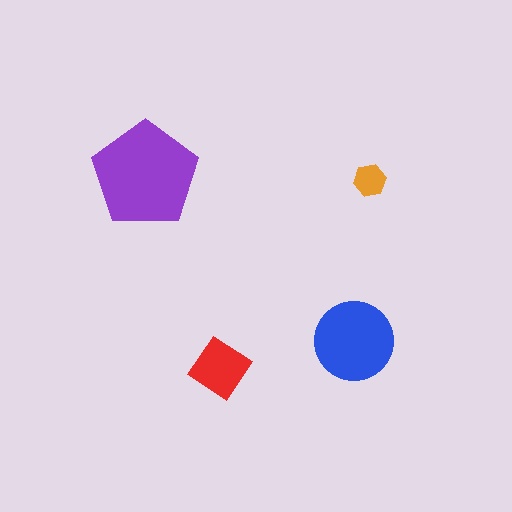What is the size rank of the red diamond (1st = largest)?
3rd.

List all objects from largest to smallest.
The purple pentagon, the blue circle, the red diamond, the orange hexagon.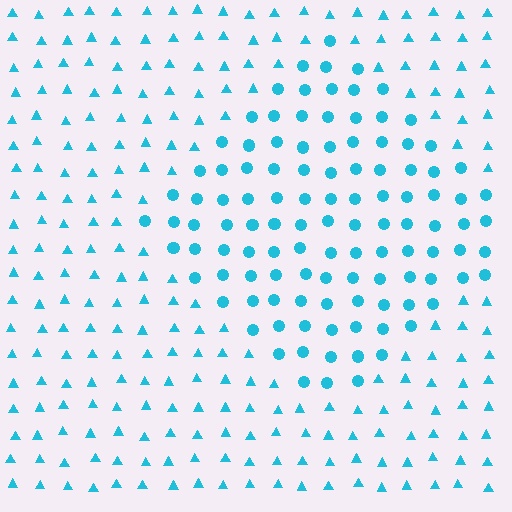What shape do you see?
I see a diamond.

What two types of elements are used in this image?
The image uses circles inside the diamond region and triangles outside it.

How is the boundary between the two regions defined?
The boundary is defined by a change in element shape: circles inside vs. triangles outside. All elements share the same color and spacing.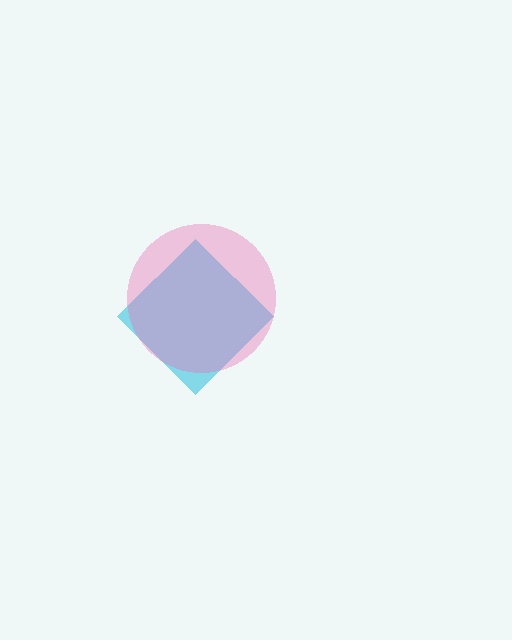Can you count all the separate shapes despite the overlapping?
Yes, there are 2 separate shapes.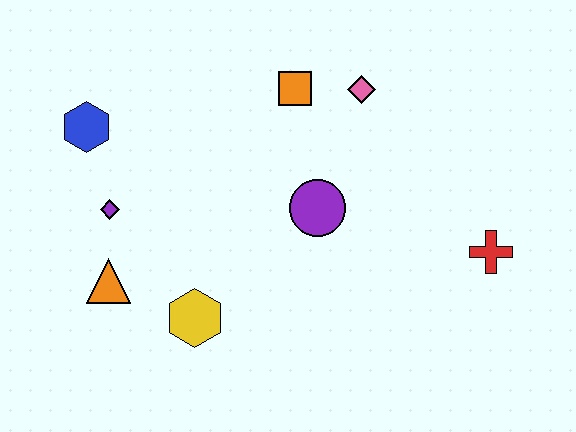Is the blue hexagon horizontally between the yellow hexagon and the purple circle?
No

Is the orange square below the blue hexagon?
No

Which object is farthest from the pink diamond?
The orange triangle is farthest from the pink diamond.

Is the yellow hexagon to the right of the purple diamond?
Yes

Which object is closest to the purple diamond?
The orange triangle is closest to the purple diamond.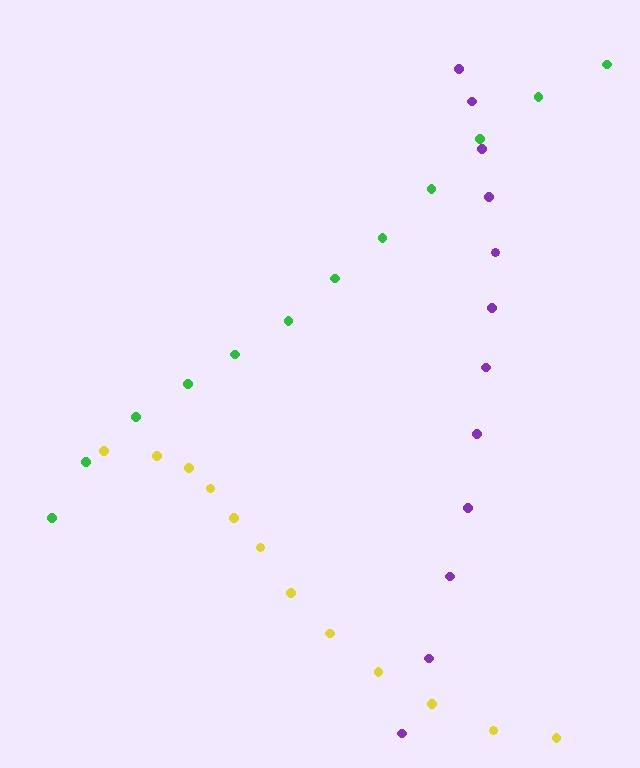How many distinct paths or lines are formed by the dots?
There are 3 distinct paths.